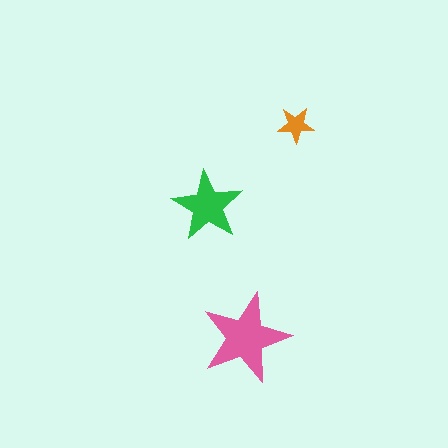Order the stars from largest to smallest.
the pink one, the green one, the orange one.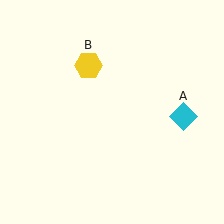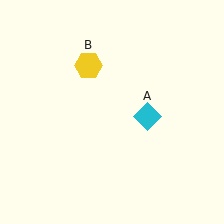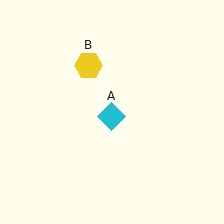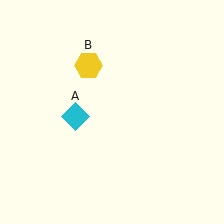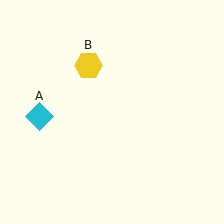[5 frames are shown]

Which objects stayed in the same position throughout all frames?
Yellow hexagon (object B) remained stationary.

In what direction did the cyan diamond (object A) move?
The cyan diamond (object A) moved left.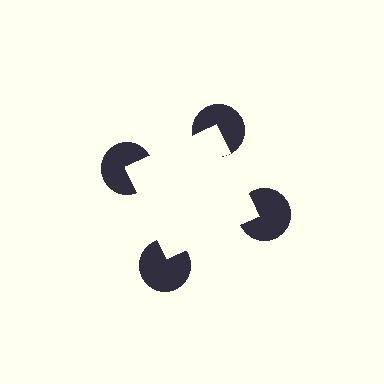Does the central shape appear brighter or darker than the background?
It typically appears slightly brighter than the background, even though no actual brightness change is drawn.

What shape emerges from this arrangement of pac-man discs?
An illusory square — its edges are inferred from the aligned wedge cuts in the pac-man discs, not physically drawn.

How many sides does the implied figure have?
4 sides.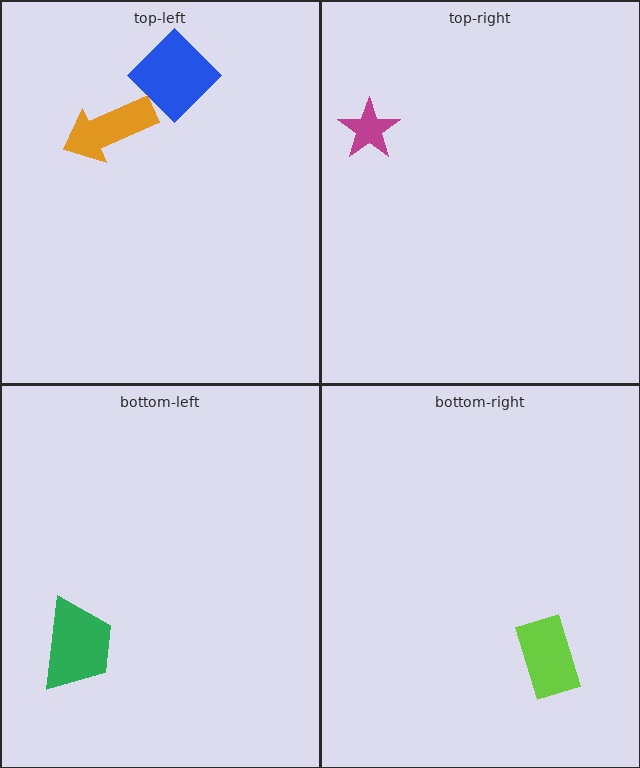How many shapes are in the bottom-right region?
1.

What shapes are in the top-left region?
The blue diamond, the orange arrow.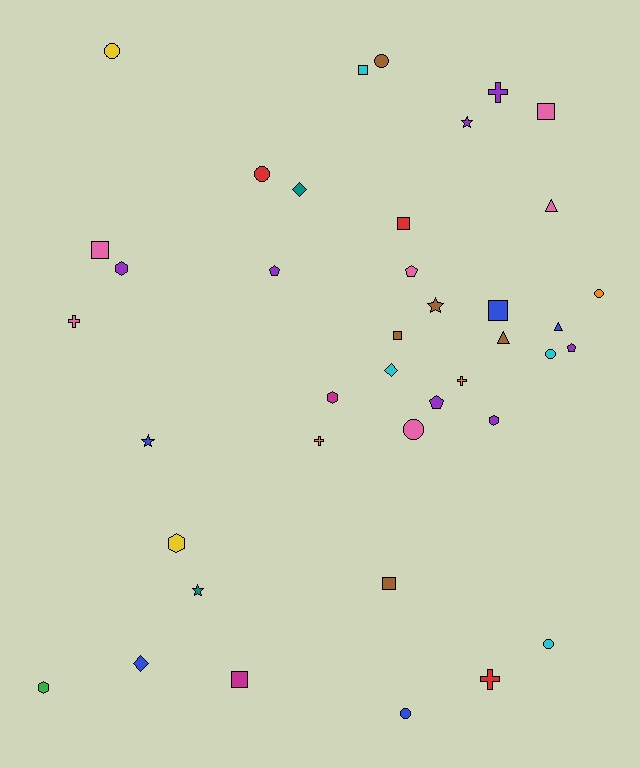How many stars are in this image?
There are 4 stars.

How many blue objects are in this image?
There are 5 blue objects.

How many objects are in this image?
There are 40 objects.